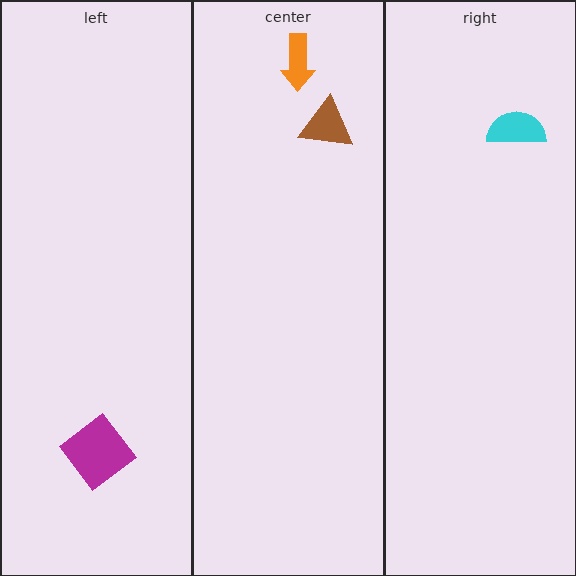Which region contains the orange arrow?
The center region.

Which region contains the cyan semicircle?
The right region.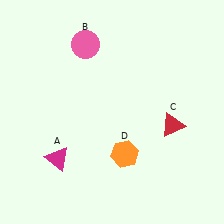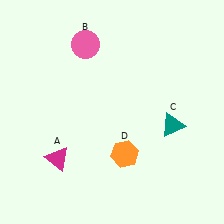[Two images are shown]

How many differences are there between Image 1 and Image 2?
There is 1 difference between the two images.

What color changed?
The triangle (C) changed from red in Image 1 to teal in Image 2.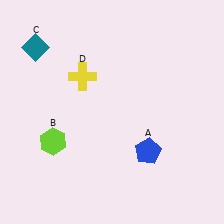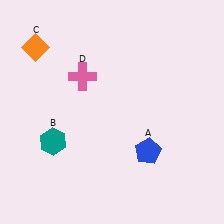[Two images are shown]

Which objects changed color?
B changed from lime to teal. C changed from teal to orange. D changed from yellow to pink.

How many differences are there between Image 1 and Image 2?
There are 3 differences between the two images.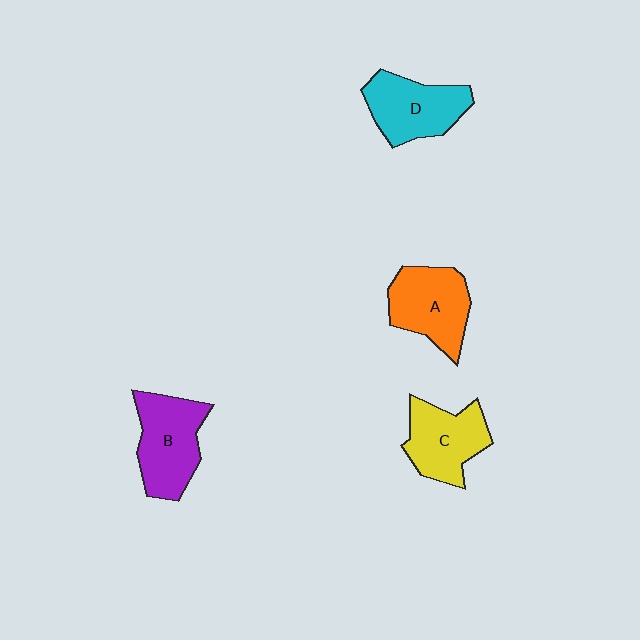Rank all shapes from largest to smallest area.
From largest to smallest: B (purple), A (orange), D (cyan), C (yellow).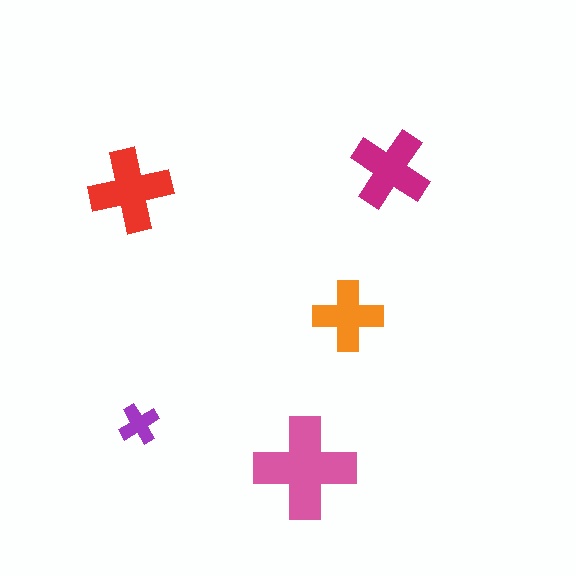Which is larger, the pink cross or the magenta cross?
The pink one.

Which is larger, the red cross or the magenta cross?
The red one.